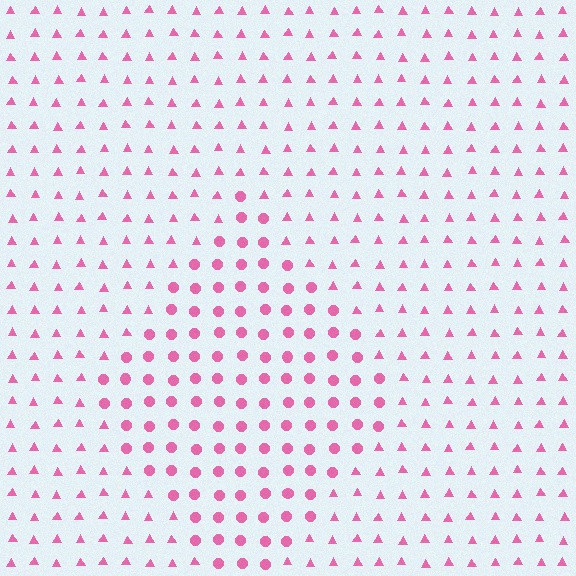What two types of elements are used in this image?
The image uses circles inside the diamond region and triangles outside it.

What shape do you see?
I see a diamond.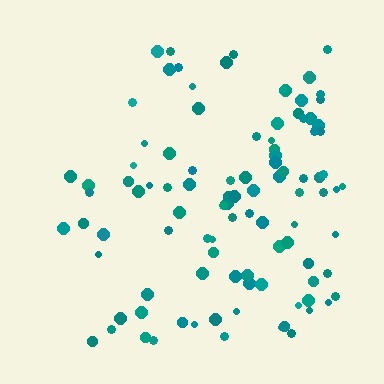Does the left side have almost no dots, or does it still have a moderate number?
Still a moderate number, just noticeably fewer than the right.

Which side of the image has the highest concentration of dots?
The right.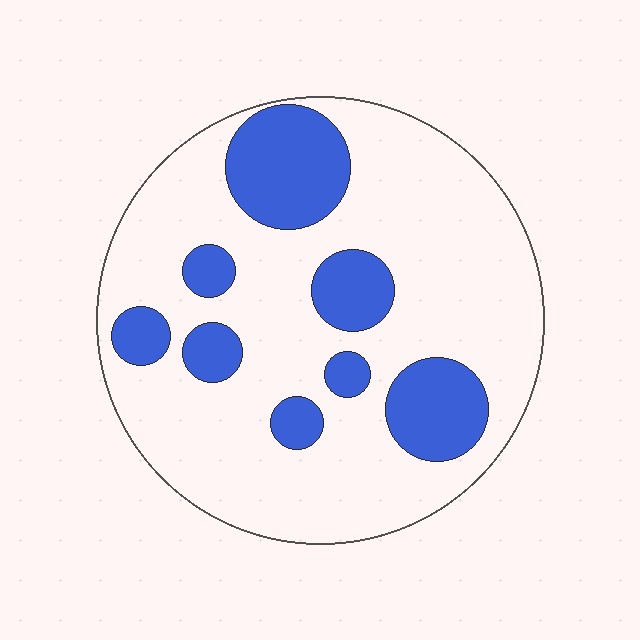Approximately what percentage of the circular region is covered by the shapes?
Approximately 25%.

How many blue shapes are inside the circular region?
8.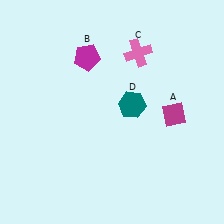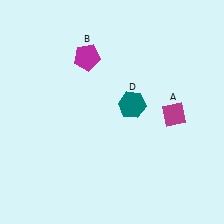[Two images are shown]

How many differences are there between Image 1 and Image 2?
There is 1 difference between the two images.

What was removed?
The pink cross (C) was removed in Image 2.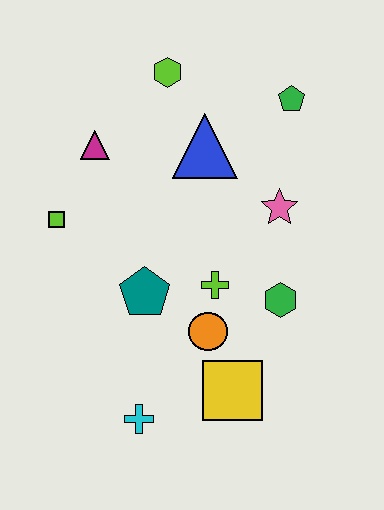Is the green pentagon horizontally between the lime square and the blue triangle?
No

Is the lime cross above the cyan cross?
Yes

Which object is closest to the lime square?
The magenta triangle is closest to the lime square.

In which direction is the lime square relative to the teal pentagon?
The lime square is to the left of the teal pentagon.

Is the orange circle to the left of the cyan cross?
No